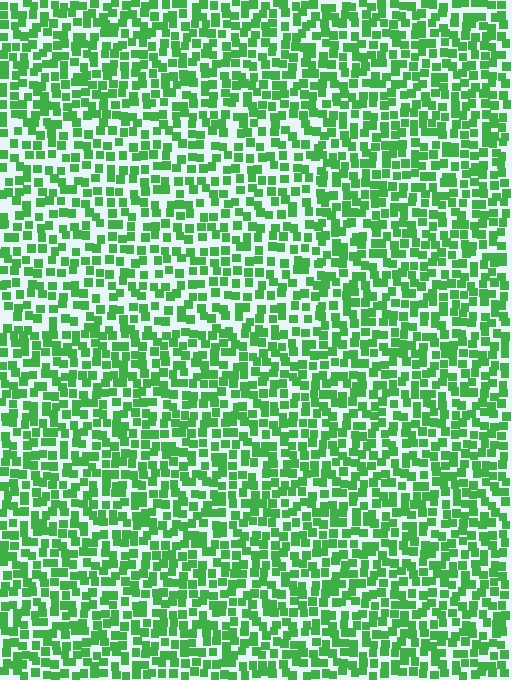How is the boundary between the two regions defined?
The boundary is defined by a change in element density (approximately 1.3x ratio). All elements are the same color, size, and shape.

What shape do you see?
I see a rectangle.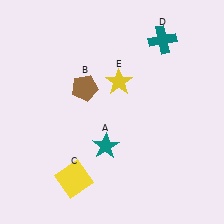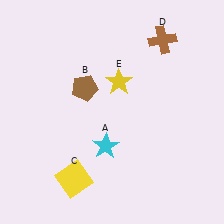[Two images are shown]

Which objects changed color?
A changed from teal to cyan. D changed from teal to brown.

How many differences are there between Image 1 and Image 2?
There are 2 differences between the two images.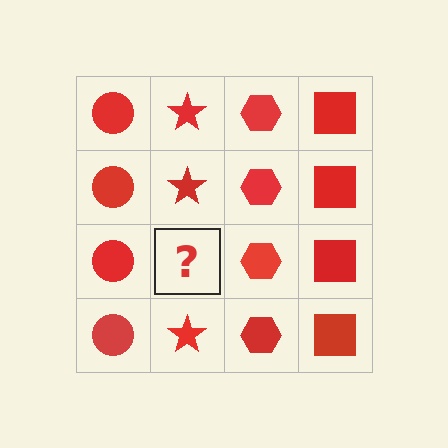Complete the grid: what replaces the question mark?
The question mark should be replaced with a red star.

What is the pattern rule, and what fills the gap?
The rule is that each column has a consistent shape. The gap should be filled with a red star.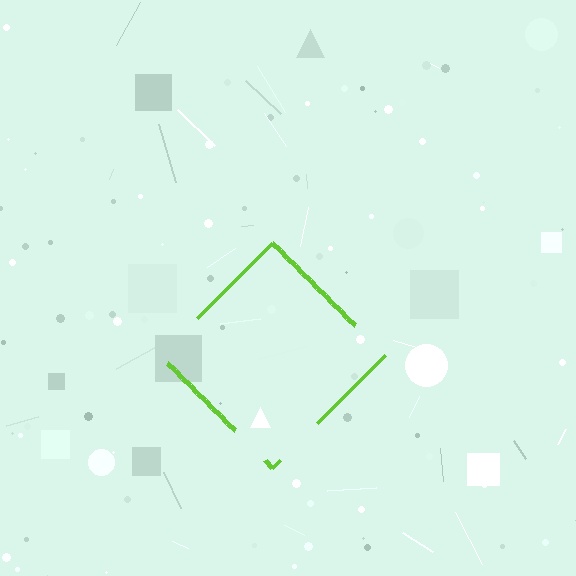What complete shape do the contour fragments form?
The contour fragments form a diamond.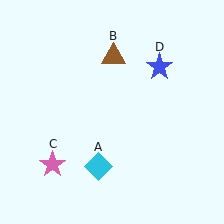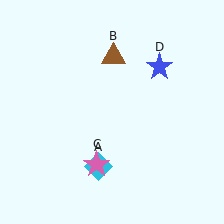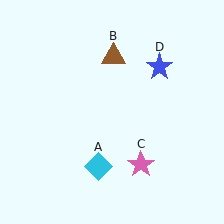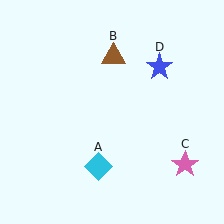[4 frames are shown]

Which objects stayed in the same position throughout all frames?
Cyan diamond (object A) and brown triangle (object B) and blue star (object D) remained stationary.